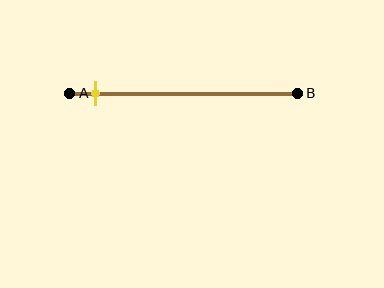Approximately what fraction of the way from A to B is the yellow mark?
The yellow mark is approximately 10% of the way from A to B.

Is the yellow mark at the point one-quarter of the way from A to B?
No, the mark is at about 10% from A, not at the 25% one-quarter point.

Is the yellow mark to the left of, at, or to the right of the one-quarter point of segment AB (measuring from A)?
The yellow mark is to the left of the one-quarter point of segment AB.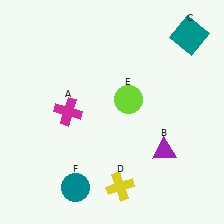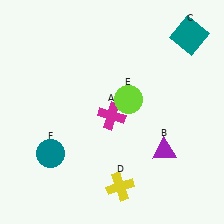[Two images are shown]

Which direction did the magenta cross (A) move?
The magenta cross (A) moved right.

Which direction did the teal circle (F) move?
The teal circle (F) moved up.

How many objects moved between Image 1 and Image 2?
2 objects moved between the two images.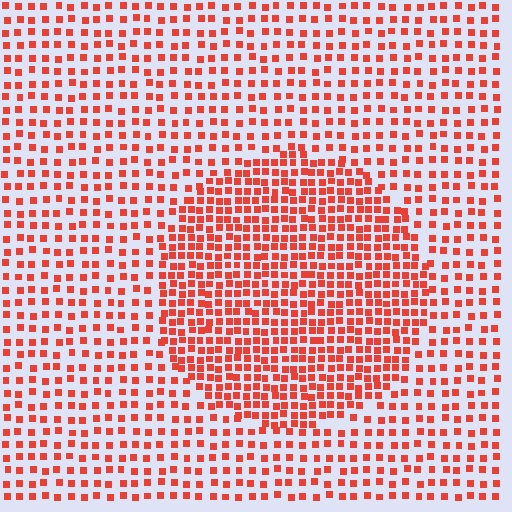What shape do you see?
I see a circle.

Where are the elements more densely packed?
The elements are more densely packed inside the circle boundary.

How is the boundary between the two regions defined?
The boundary is defined by a change in element density (approximately 1.9x ratio). All elements are the same color, size, and shape.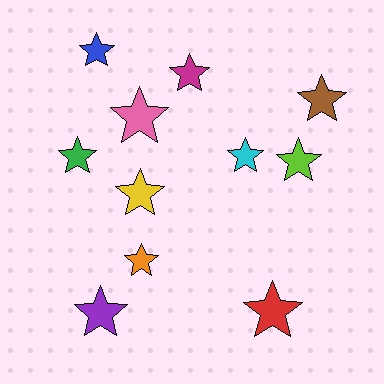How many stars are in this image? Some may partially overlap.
There are 11 stars.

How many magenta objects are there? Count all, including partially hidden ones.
There is 1 magenta object.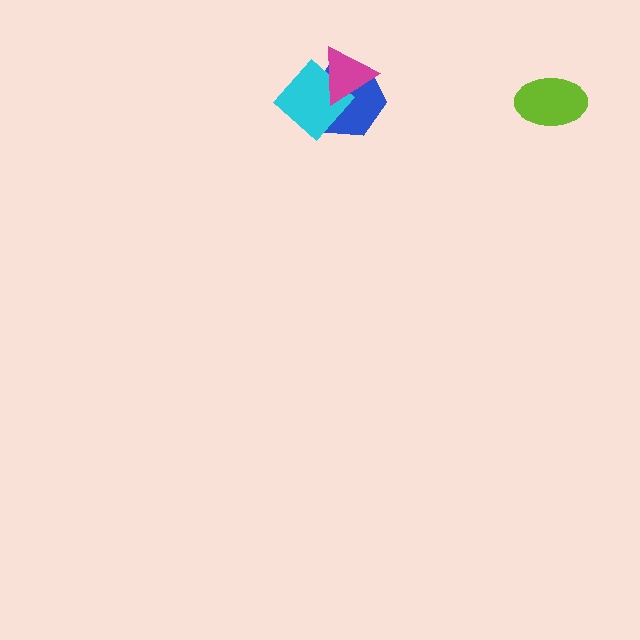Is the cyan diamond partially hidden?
Yes, it is partially covered by another shape.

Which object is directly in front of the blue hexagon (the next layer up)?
The cyan diamond is directly in front of the blue hexagon.